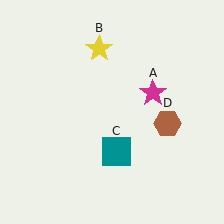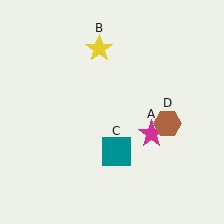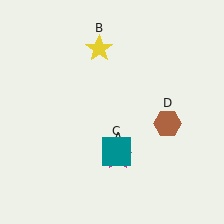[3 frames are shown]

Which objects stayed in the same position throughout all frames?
Yellow star (object B) and teal square (object C) and brown hexagon (object D) remained stationary.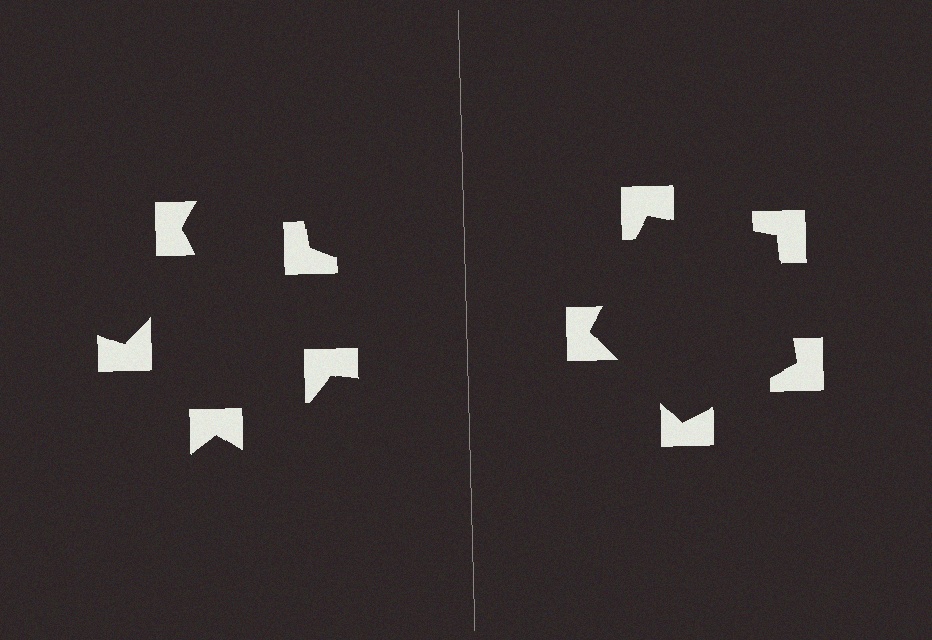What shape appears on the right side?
An illusory pentagon.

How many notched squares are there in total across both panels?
10 — 5 on each side.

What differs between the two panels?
The notched squares are positioned identically on both sides; only the wedge orientations differ. On the right they align to a pentagon; on the left they are misaligned.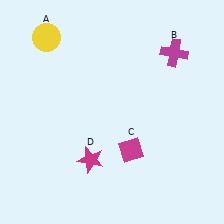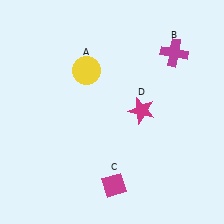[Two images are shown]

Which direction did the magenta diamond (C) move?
The magenta diamond (C) moved down.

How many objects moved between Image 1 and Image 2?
3 objects moved between the two images.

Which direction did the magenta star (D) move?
The magenta star (D) moved right.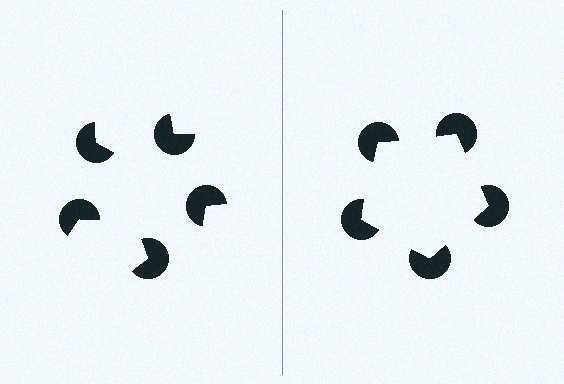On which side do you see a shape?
An illusory pentagon appears on the right side. On the left side the wedge cuts are rotated, so no coherent shape forms.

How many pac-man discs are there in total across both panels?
10 — 5 on each side.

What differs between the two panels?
The pac-man discs are positioned identically on both sides; only the wedge orientations differ. On the right they align to a pentagon; on the left they are misaligned.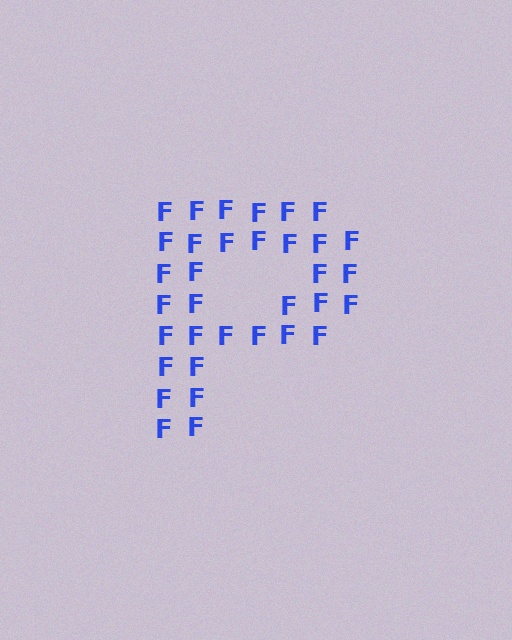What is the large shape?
The large shape is the letter P.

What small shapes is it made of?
It is made of small letter F's.